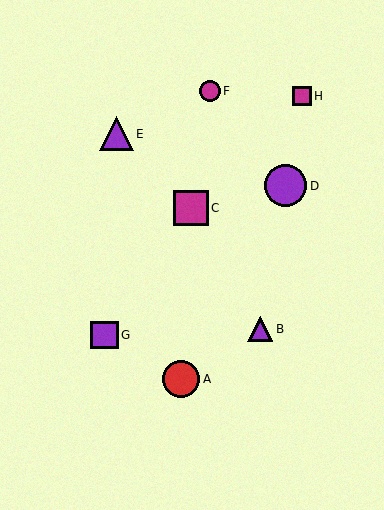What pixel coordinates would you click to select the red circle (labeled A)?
Click at (181, 379) to select the red circle A.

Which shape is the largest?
The purple circle (labeled D) is the largest.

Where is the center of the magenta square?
The center of the magenta square is at (191, 208).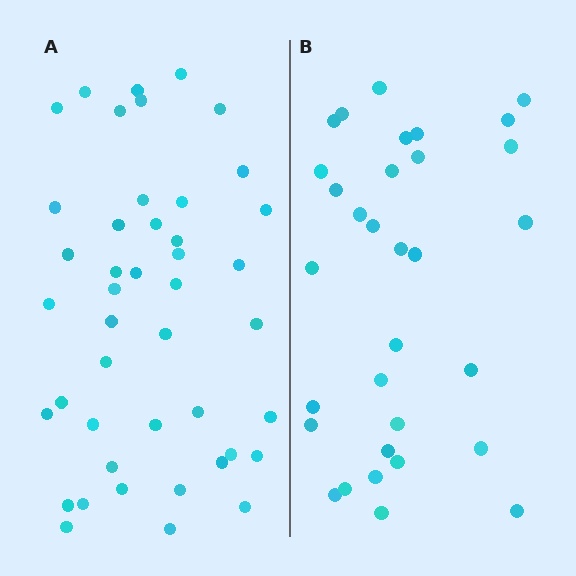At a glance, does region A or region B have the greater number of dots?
Region A (the left region) has more dots.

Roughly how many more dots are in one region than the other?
Region A has roughly 12 or so more dots than region B.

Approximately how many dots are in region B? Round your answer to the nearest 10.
About 30 dots. (The exact count is 32, which rounds to 30.)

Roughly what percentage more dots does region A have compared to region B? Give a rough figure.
About 40% more.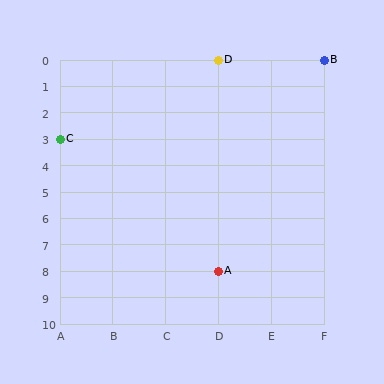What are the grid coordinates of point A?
Point A is at grid coordinates (D, 8).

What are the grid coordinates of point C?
Point C is at grid coordinates (A, 3).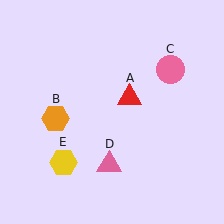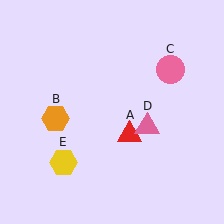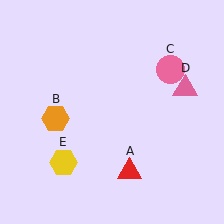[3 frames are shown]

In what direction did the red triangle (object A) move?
The red triangle (object A) moved down.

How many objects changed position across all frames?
2 objects changed position: red triangle (object A), pink triangle (object D).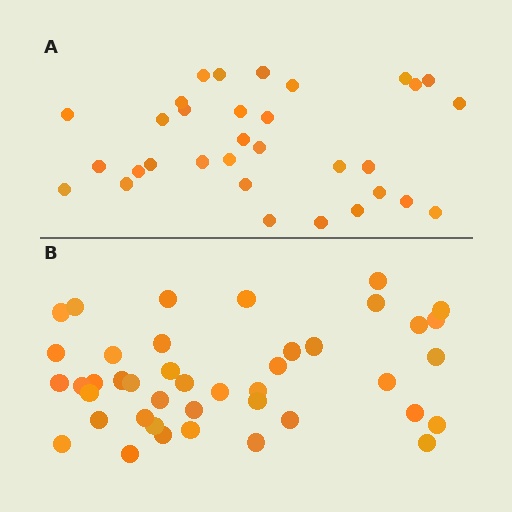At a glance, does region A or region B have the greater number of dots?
Region B (the bottom region) has more dots.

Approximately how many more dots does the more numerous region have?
Region B has roughly 10 or so more dots than region A.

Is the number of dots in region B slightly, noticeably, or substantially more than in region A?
Region B has noticeably more, but not dramatically so. The ratio is roughly 1.3 to 1.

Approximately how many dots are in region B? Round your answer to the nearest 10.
About 40 dots. (The exact count is 42, which rounds to 40.)